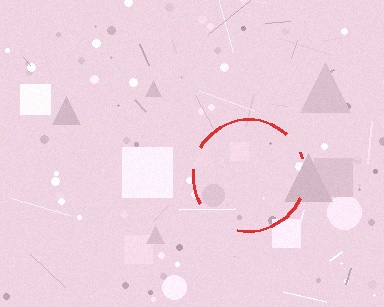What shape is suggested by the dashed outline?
The dashed outline suggests a circle.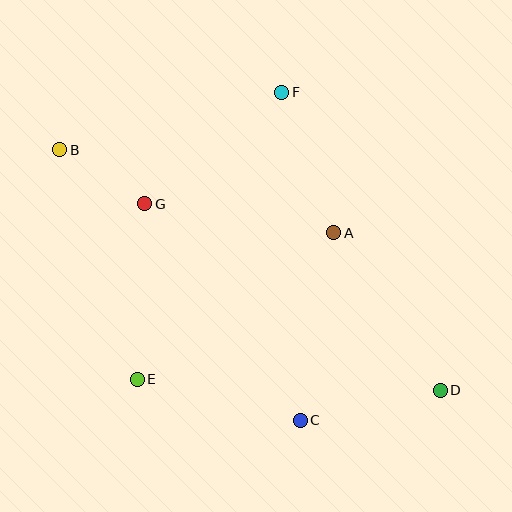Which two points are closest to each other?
Points B and G are closest to each other.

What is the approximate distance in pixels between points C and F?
The distance between C and F is approximately 329 pixels.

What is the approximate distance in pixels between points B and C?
The distance between B and C is approximately 362 pixels.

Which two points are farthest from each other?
Points B and D are farthest from each other.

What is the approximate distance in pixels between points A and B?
The distance between A and B is approximately 286 pixels.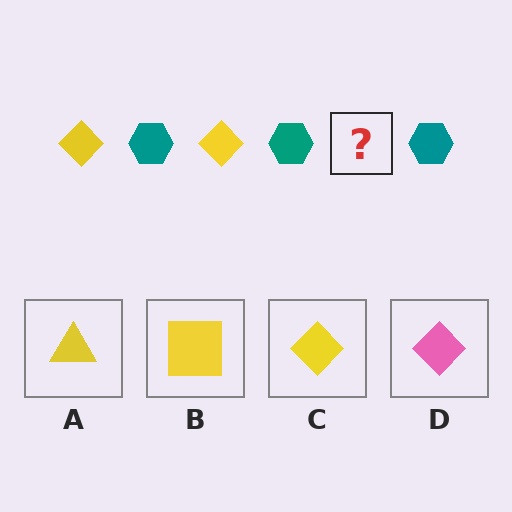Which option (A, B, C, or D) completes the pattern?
C.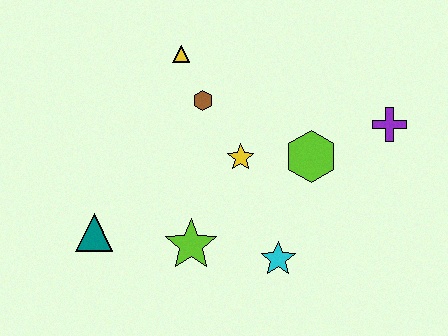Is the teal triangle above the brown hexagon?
No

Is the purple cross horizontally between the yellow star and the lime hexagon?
No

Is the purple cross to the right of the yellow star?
Yes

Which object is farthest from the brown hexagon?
The purple cross is farthest from the brown hexagon.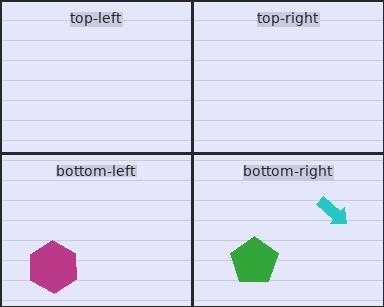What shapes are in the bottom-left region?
The magenta hexagon.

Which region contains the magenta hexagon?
The bottom-left region.